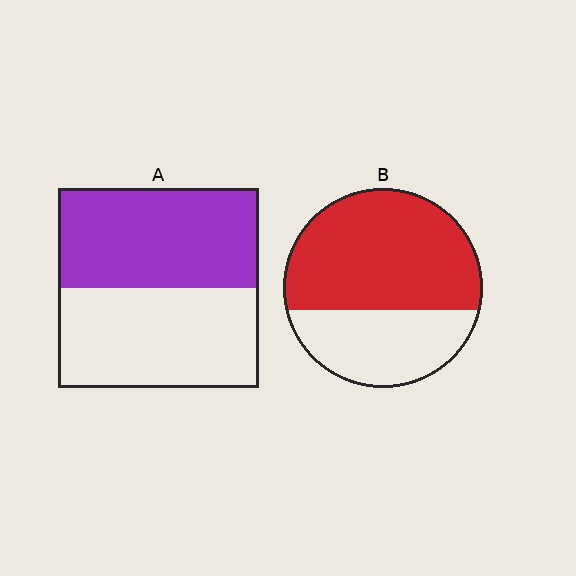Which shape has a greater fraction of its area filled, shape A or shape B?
Shape B.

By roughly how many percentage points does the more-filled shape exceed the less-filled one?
By roughly 15 percentage points (B over A).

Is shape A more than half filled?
Roughly half.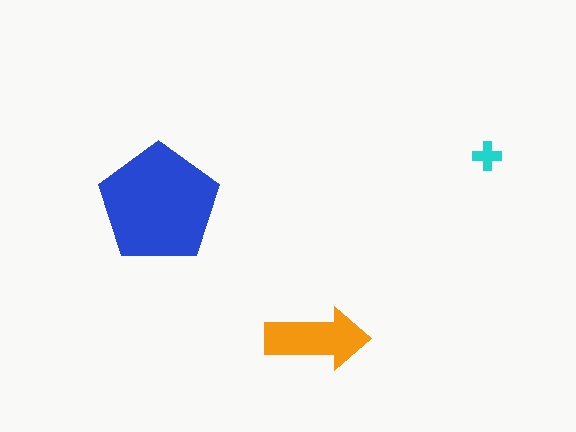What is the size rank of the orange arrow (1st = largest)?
2nd.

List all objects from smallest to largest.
The cyan cross, the orange arrow, the blue pentagon.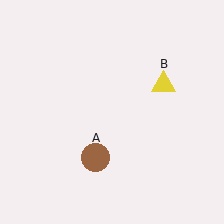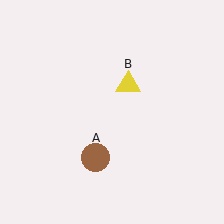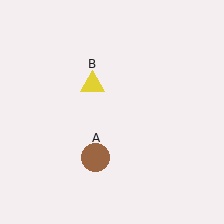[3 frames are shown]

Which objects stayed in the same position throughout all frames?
Brown circle (object A) remained stationary.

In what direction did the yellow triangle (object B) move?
The yellow triangle (object B) moved left.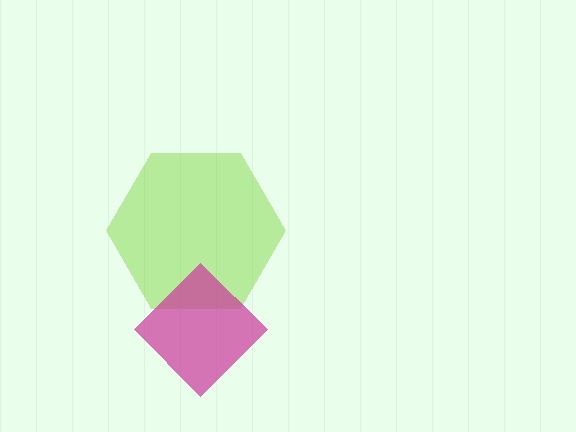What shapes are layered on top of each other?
The layered shapes are: a lime hexagon, a magenta diamond.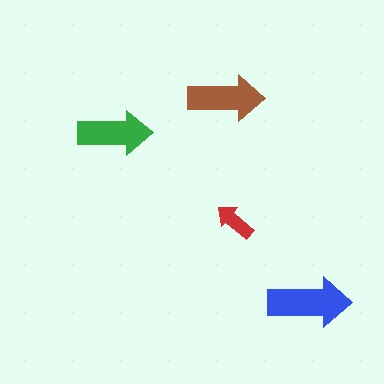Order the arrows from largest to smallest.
the blue one, the brown one, the green one, the red one.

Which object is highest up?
The brown arrow is topmost.